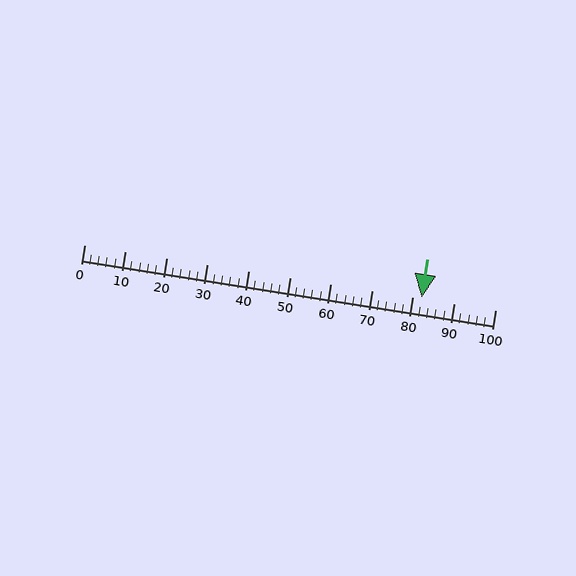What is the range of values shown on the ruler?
The ruler shows values from 0 to 100.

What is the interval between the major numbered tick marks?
The major tick marks are spaced 10 units apart.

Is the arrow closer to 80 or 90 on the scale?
The arrow is closer to 80.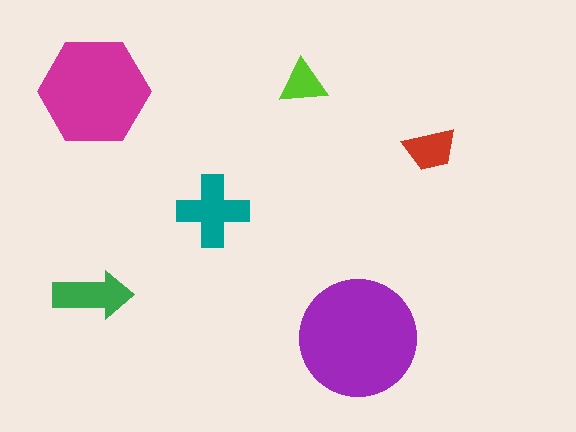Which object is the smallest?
The lime triangle.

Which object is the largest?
The purple circle.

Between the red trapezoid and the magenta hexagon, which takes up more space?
The magenta hexagon.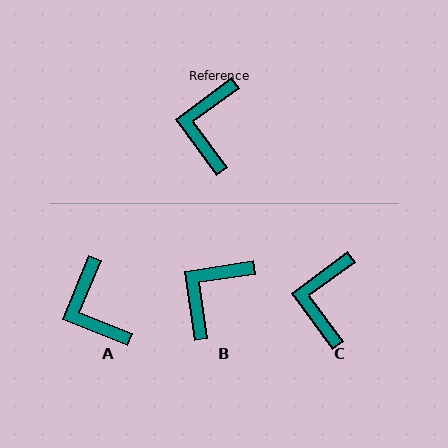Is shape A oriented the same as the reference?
No, it is off by about 32 degrees.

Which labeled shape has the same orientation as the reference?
C.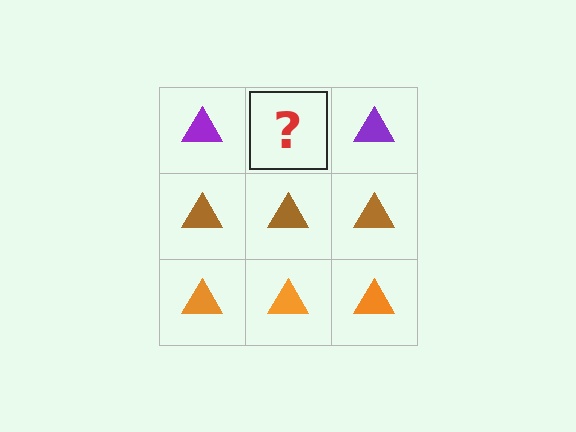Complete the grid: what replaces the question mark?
The question mark should be replaced with a purple triangle.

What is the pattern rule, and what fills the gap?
The rule is that each row has a consistent color. The gap should be filled with a purple triangle.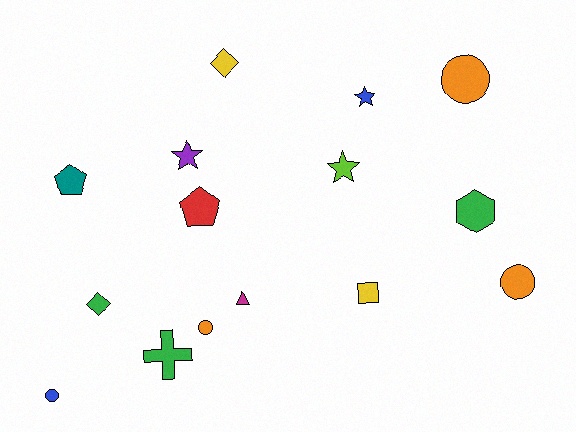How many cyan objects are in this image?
There are no cyan objects.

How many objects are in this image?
There are 15 objects.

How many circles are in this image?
There are 4 circles.